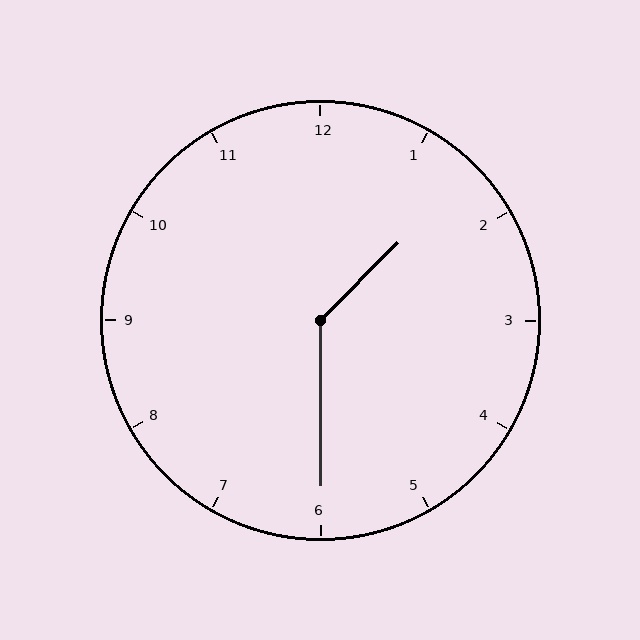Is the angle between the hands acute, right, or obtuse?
It is obtuse.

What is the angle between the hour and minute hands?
Approximately 135 degrees.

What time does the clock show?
1:30.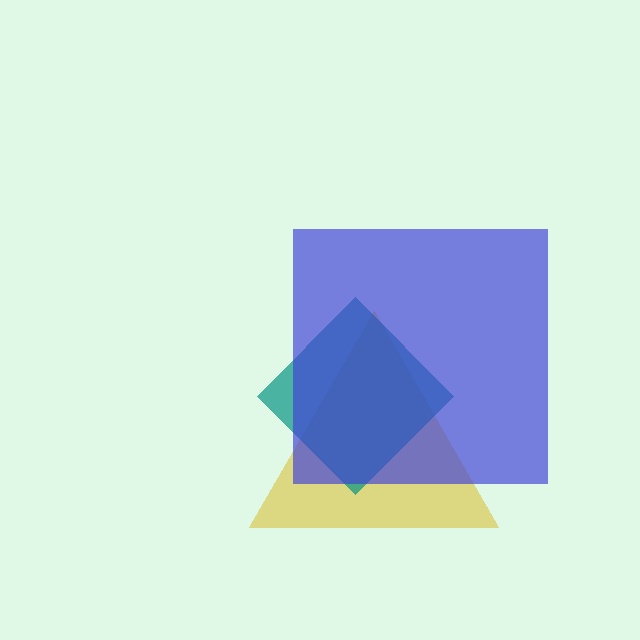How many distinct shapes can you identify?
There are 3 distinct shapes: a yellow triangle, a teal diamond, a blue square.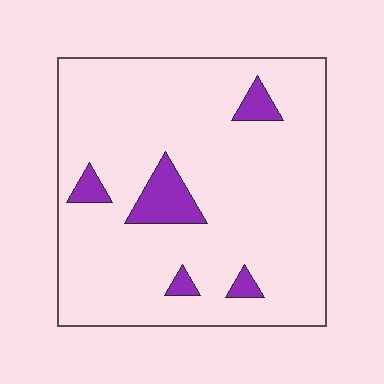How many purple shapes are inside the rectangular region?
5.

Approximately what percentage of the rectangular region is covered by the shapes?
Approximately 10%.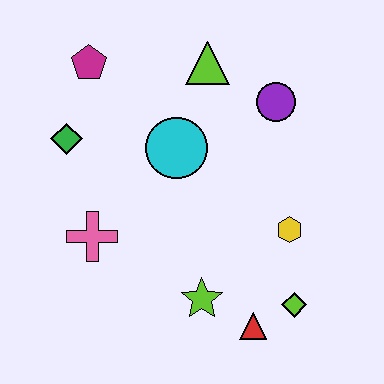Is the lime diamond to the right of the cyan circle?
Yes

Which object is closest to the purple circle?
The lime triangle is closest to the purple circle.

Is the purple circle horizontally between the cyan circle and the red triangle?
No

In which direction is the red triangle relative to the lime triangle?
The red triangle is below the lime triangle.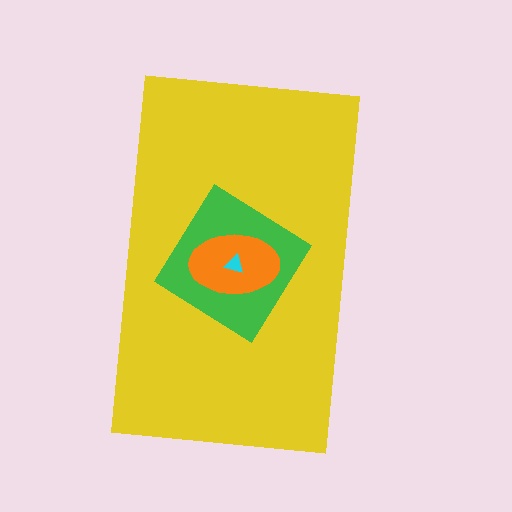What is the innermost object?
The cyan triangle.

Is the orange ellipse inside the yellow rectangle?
Yes.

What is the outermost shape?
The yellow rectangle.